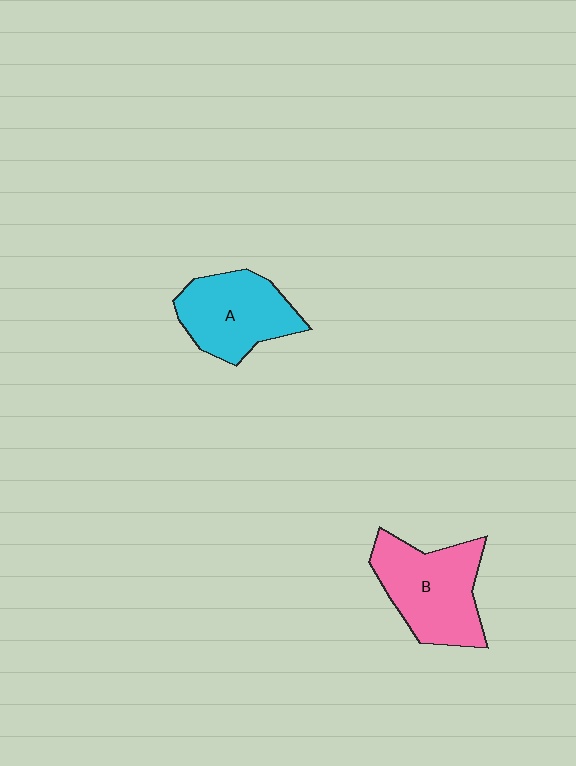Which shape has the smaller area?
Shape A (cyan).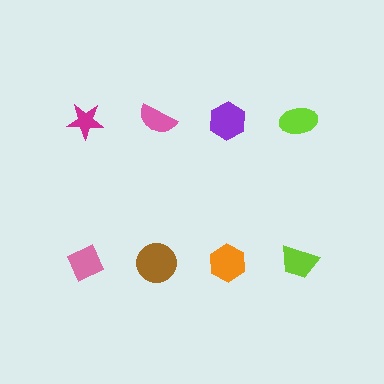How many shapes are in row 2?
4 shapes.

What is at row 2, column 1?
A pink diamond.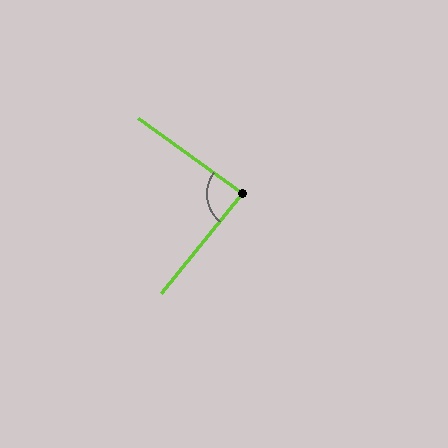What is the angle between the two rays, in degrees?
Approximately 87 degrees.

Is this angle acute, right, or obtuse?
It is approximately a right angle.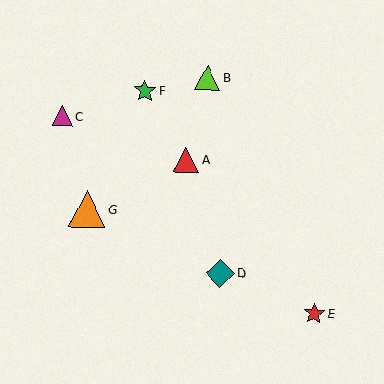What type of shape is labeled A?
Shape A is a red triangle.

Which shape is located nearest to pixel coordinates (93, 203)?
The orange triangle (labeled G) at (87, 209) is nearest to that location.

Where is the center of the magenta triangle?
The center of the magenta triangle is at (63, 116).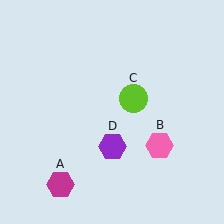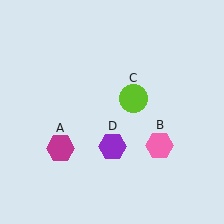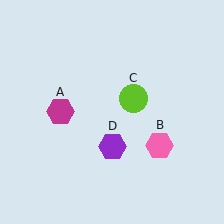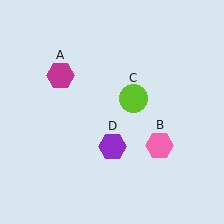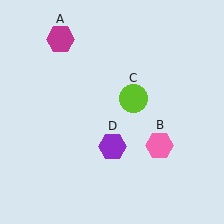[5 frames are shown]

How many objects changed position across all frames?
1 object changed position: magenta hexagon (object A).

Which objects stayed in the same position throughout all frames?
Pink hexagon (object B) and lime circle (object C) and purple hexagon (object D) remained stationary.